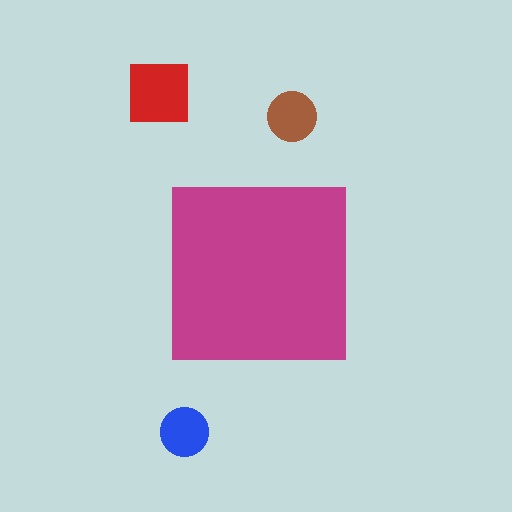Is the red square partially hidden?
No, the red square is fully visible.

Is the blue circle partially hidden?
No, the blue circle is fully visible.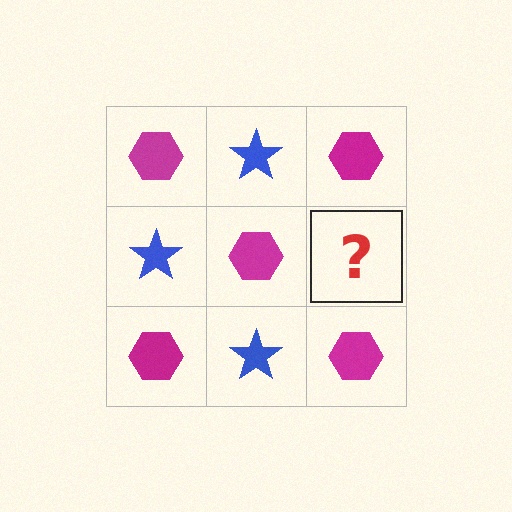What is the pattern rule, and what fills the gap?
The rule is that it alternates magenta hexagon and blue star in a checkerboard pattern. The gap should be filled with a blue star.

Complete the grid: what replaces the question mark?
The question mark should be replaced with a blue star.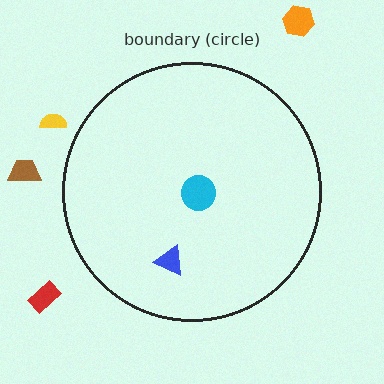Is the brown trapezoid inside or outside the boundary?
Outside.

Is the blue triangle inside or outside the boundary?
Inside.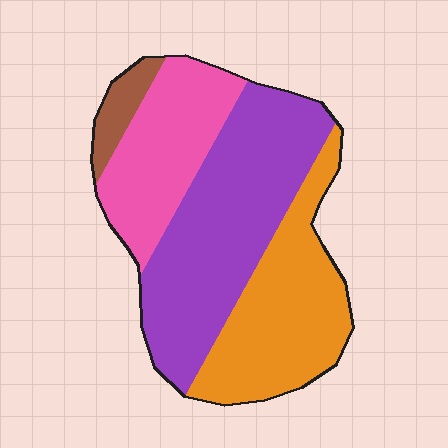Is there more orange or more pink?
Orange.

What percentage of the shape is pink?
Pink covers roughly 25% of the shape.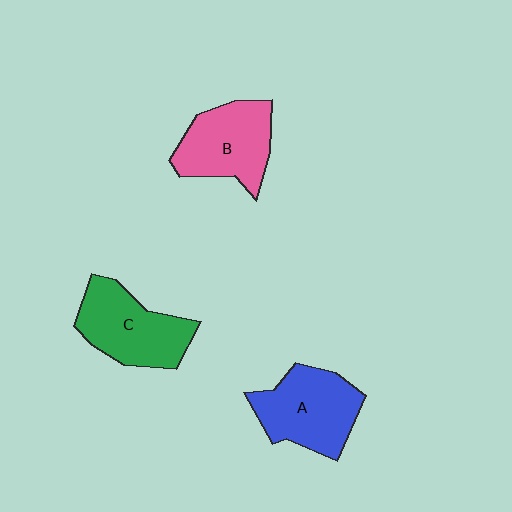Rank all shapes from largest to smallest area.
From largest to smallest: A (blue), C (green), B (pink).